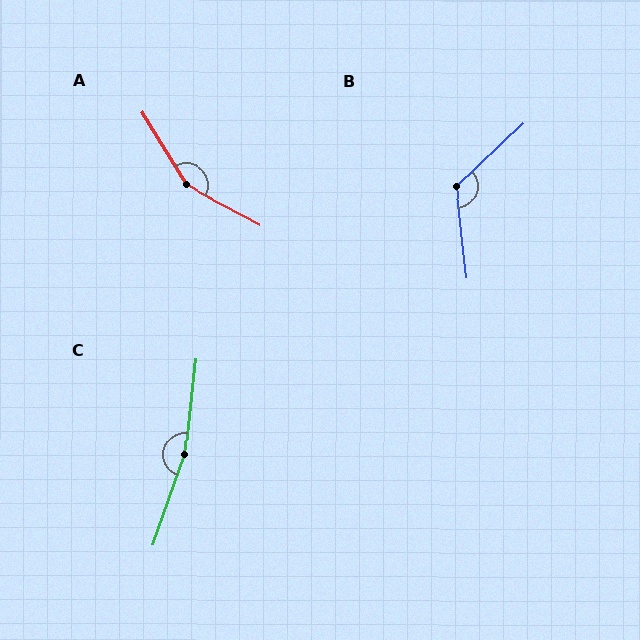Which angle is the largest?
C, at approximately 167 degrees.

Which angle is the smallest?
B, at approximately 127 degrees.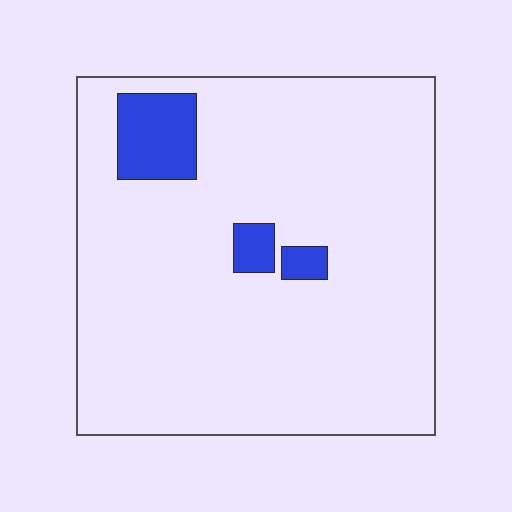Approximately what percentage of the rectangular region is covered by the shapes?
Approximately 10%.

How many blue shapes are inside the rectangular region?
3.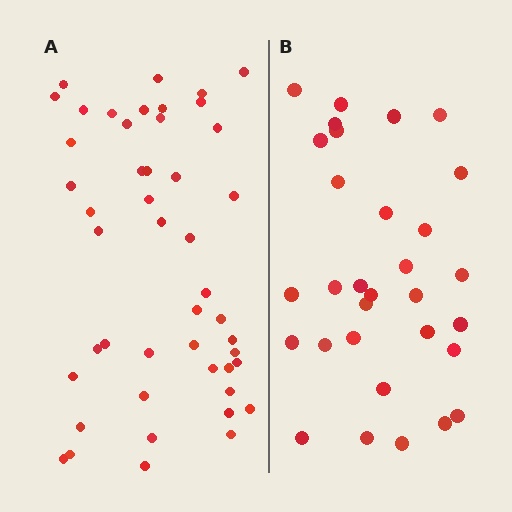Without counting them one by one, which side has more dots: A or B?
Region A (the left region) has more dots.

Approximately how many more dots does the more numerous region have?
Region A has approximately 15 more dots than region B.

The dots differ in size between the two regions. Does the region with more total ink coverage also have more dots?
No. Region B has more total ink coverage because its dots are larger, but region A actually contains more individual dots. Total area can be misleading — the number of items is what matters here.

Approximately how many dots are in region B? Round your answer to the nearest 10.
About 30 dots. (The exact count is 31, which rounds to 30.)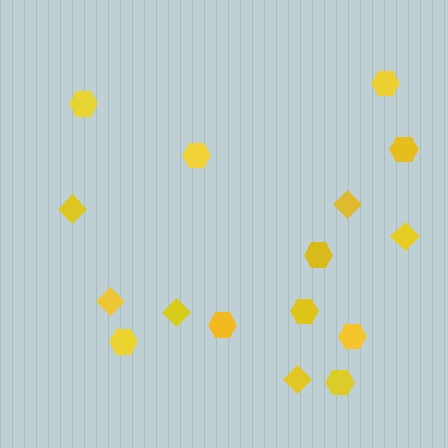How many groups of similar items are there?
There are 2 groups: one group of hexagons (10) and one group of diamonds (6).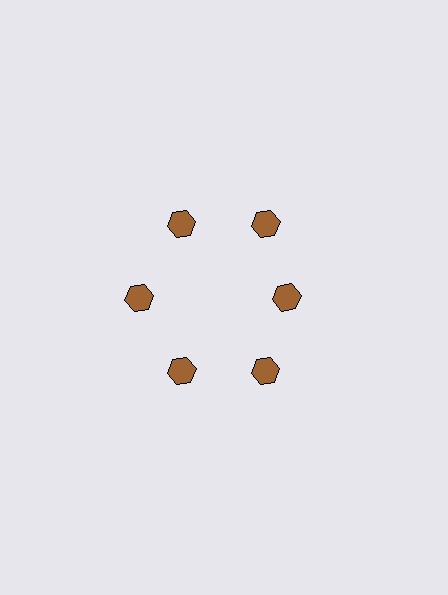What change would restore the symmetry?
The symmetry would be restored by moving it outward, back onto the ring so that all 6 hexagons sit at equal angles and equal distance from the center.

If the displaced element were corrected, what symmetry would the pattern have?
It would have 6-fold rotational symmetry — the pattern would map onto itself every 60 degrees.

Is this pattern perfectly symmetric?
No. The 6 brown hexagons are arranged in a ring, but one element near the 3 o'clock position is pulled inward toward the center, breaking the 6-fold rotational symmetry.